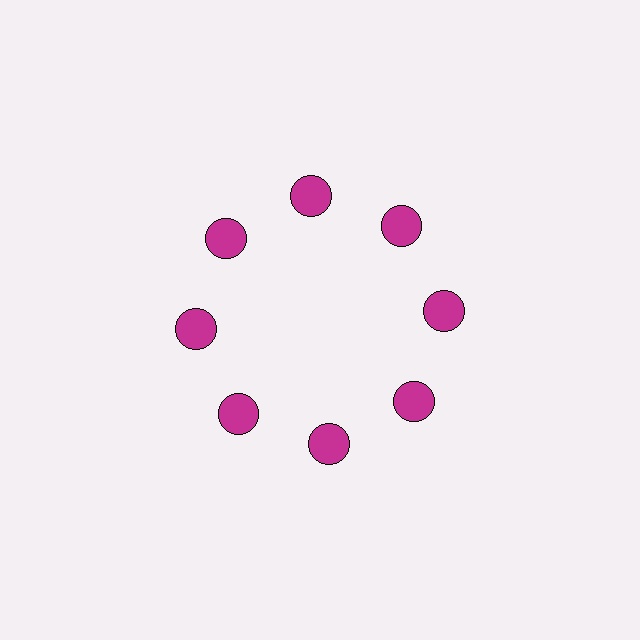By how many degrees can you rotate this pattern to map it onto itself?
The pattern maps onto itself every 45 degrees of rotation.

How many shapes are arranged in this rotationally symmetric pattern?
There are 8 shapes, arranged in 8 groups of 1.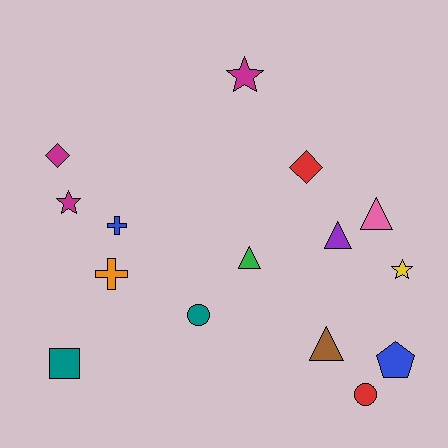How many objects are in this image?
There are 15 objects.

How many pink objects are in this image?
There is 1 pink object.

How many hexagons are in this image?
There are no hexagons.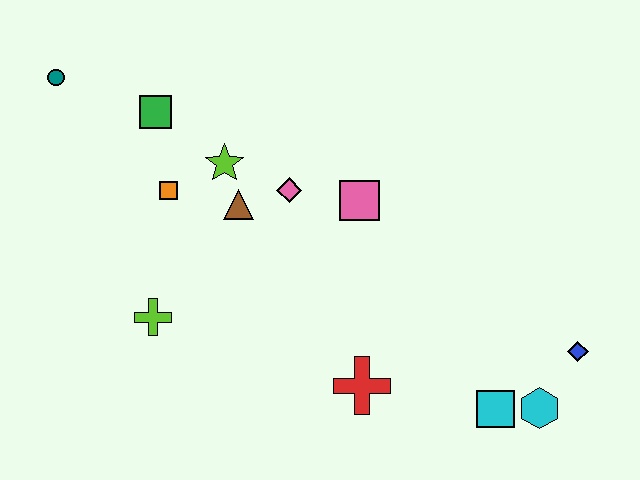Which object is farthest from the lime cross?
The blue diamond is farthest from the lime cross.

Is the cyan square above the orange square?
No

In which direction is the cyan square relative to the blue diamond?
The cyan square is to the left of the blue diamond.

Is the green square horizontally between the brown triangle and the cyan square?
No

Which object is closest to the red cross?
The cyan square is closest to the red cross.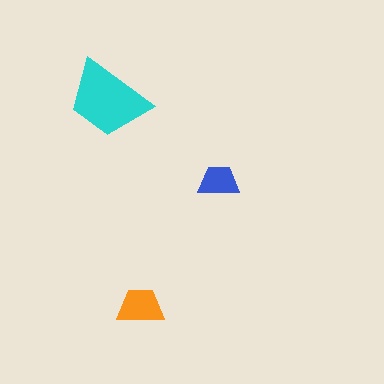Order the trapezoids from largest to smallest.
the cyan one, the orange one, the blue one.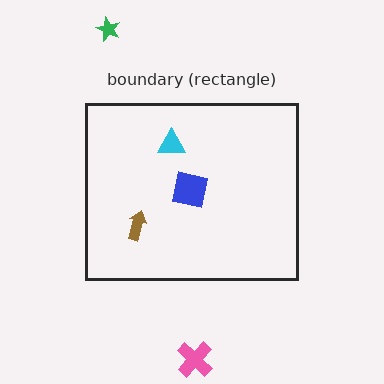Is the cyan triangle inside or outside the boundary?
Inside.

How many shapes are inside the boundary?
3 inside, 2 outside.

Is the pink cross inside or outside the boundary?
Outside.